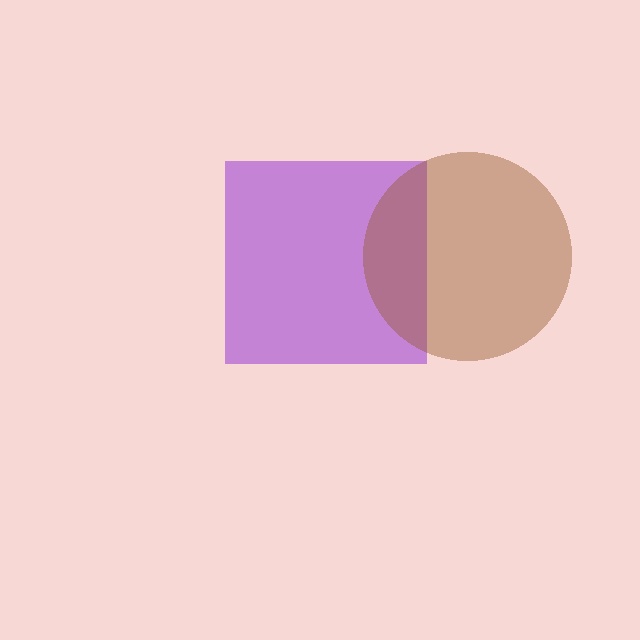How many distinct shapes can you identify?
There are 2 distinct shapes: a purple square, a brown circle.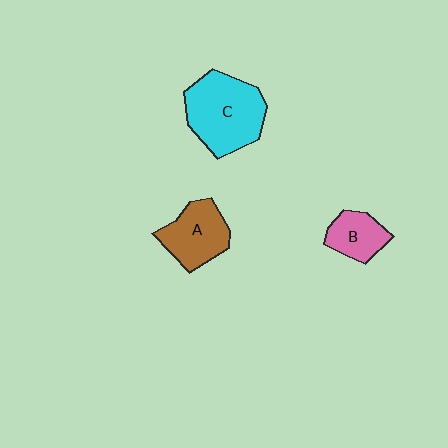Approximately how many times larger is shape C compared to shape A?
Approximately 1.5 times.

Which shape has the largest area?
Shape C (cyan).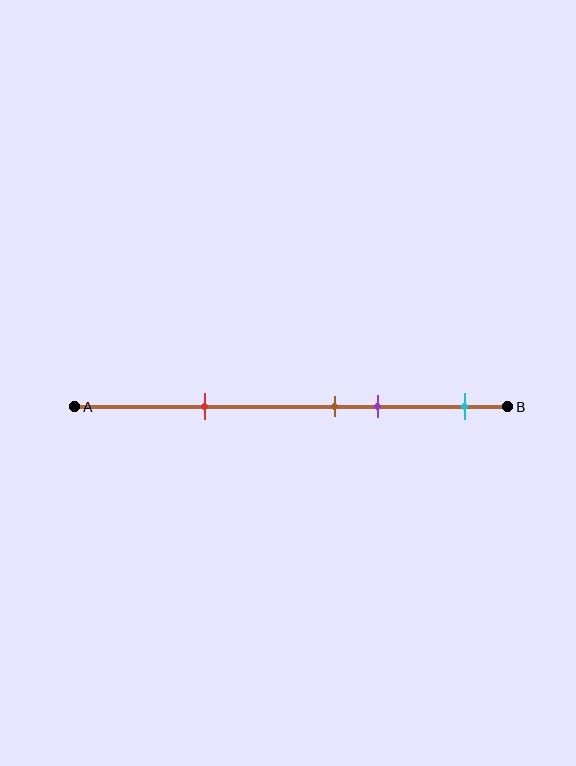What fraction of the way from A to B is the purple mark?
The purple mark is approximately 70% (0.7) of the way from A to B.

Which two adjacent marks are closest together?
The brown and purple marks are the closest adjacent pair.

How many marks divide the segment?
There are 4 marks dividing the segment.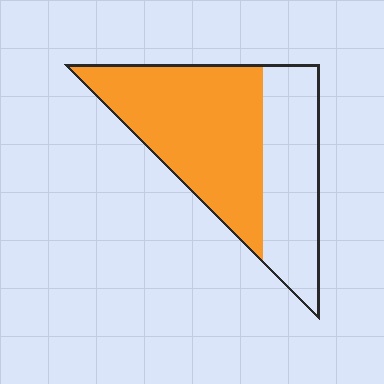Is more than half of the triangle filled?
Yes.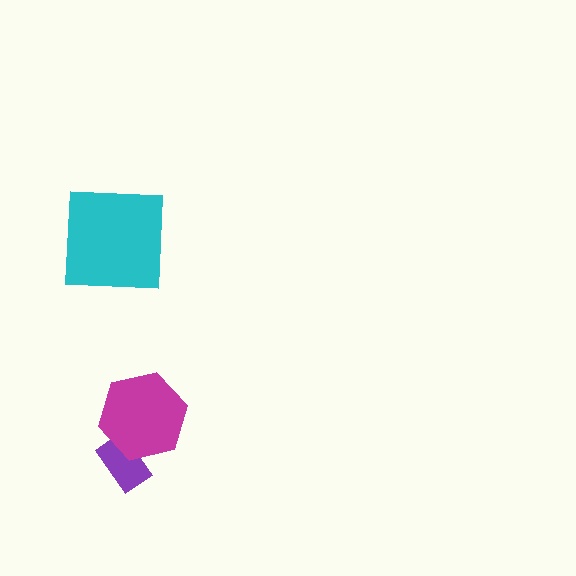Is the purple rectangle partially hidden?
Yes, it is partially covered by another shape.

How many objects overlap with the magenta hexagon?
1 object overlaps with the magenta hexagon.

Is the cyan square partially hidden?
No, no other shape covers it.